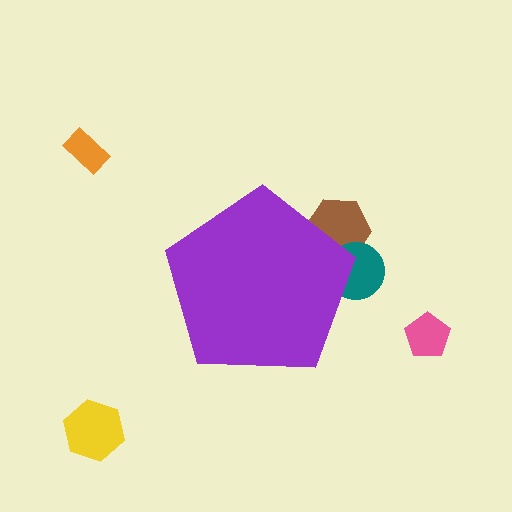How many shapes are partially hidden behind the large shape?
2 shapes are partially hidden.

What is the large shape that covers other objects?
A purple pentagon.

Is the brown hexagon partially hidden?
Yes, the brown hexagon is partially hidden behind the purple pentagon.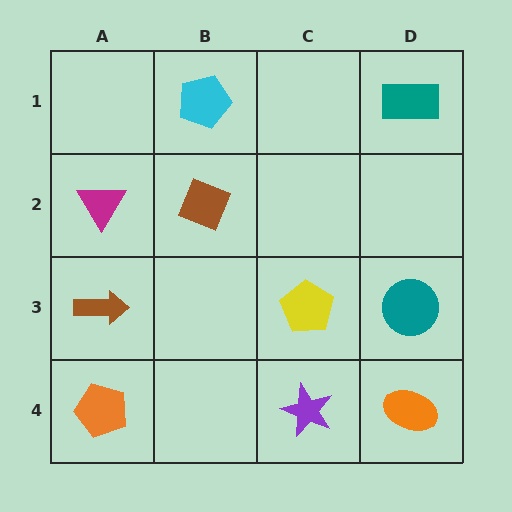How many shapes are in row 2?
2 shapes.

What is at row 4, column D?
An orange ellipse.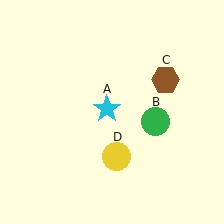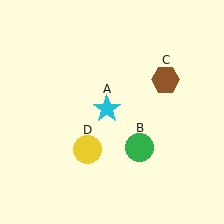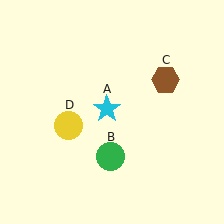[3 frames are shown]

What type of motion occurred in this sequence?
The green circle (object B), yellow circle (object D) rotated clockwise around the center of the scene.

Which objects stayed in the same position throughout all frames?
Cyan star (object A) and brown hexagon (object C) remained stationary.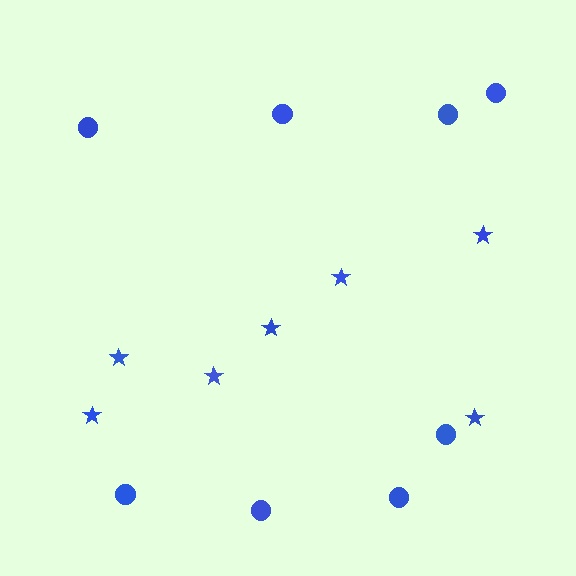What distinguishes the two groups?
There are 2 groups: one group of circles (8) and one group of stars (7).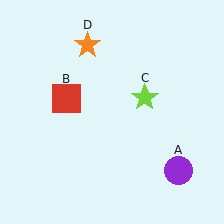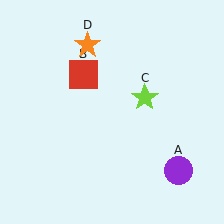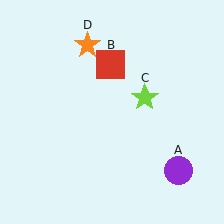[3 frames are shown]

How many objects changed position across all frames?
1 object changed position: red square (object B).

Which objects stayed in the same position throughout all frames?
Purple circle (object A) and lime star (object C) and orange star (object D) remained stationary.